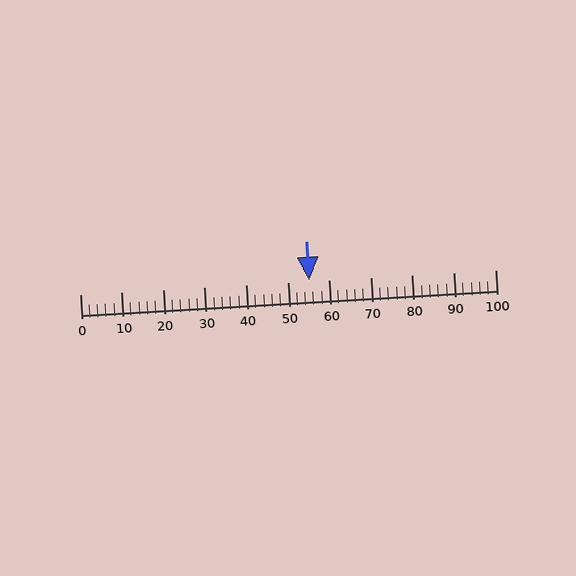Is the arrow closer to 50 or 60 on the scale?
The arrow is closer to 60.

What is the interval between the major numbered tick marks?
The major tick marks are spaced 10 units apart.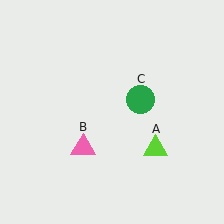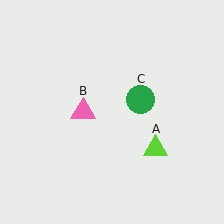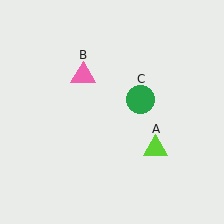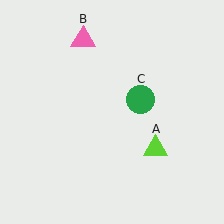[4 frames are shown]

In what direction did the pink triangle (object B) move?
The pink triangle (object B) moved up.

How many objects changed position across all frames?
1 object changed position: pink triangle (object B).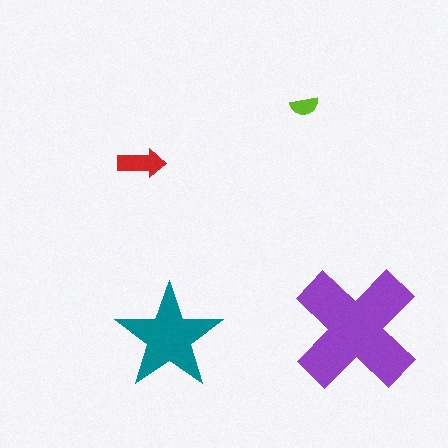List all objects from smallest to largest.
The lime semicircle, the red arrow, the teal star, the purple cross.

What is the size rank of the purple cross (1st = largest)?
1st.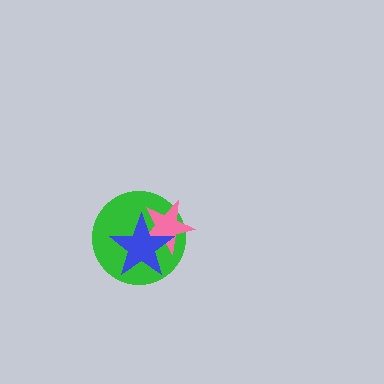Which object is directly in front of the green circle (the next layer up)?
The pink star is directly in front of the green circle.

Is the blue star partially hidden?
No, no other shape covers it.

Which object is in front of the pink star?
The blue star is in front of the pink star.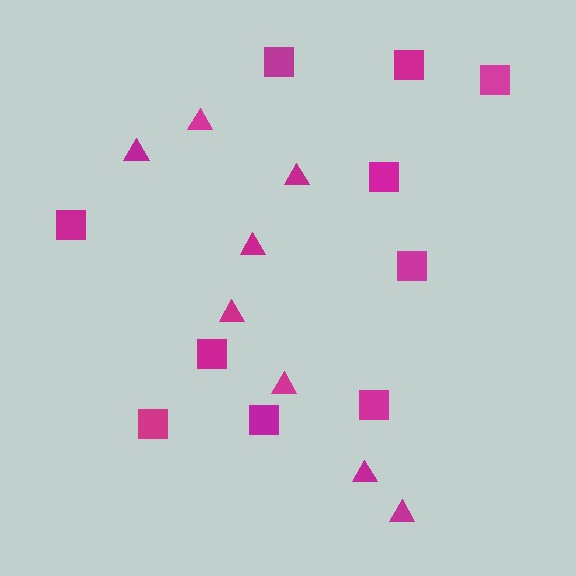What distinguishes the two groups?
There are 2 groups: one group of triangles (8) and one group of squares (10).